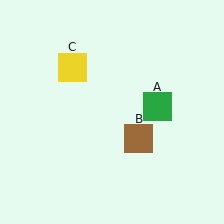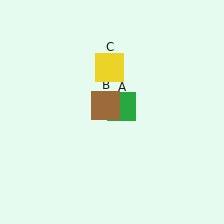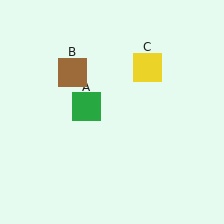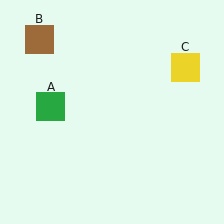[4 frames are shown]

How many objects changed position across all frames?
3 objects changed position: green square (object A), brown square (object B), yellow square (object C).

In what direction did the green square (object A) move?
The green square (object A) moved left.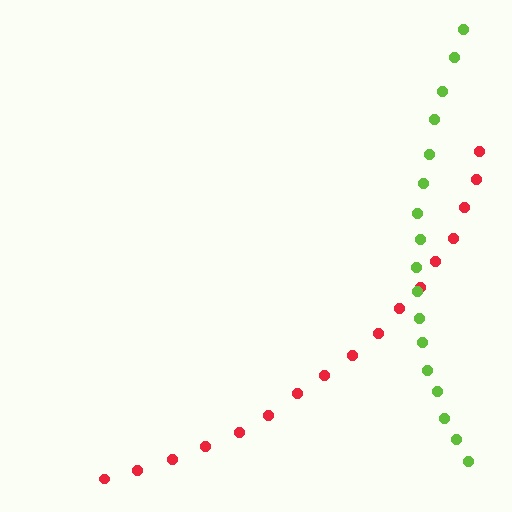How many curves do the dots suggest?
There are 2 distinct paths.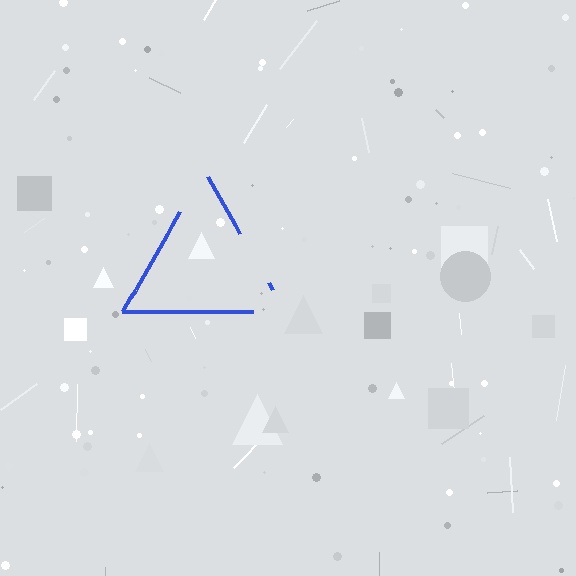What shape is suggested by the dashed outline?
The dashed outline suggests a triangle.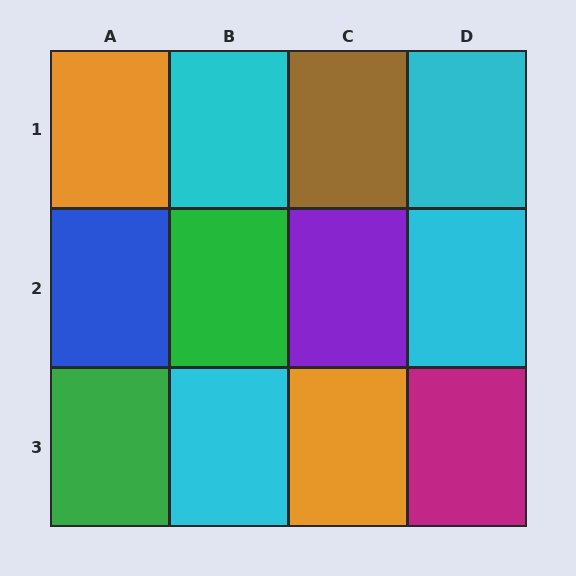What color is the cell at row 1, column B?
Cyan.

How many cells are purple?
1 cell is purple.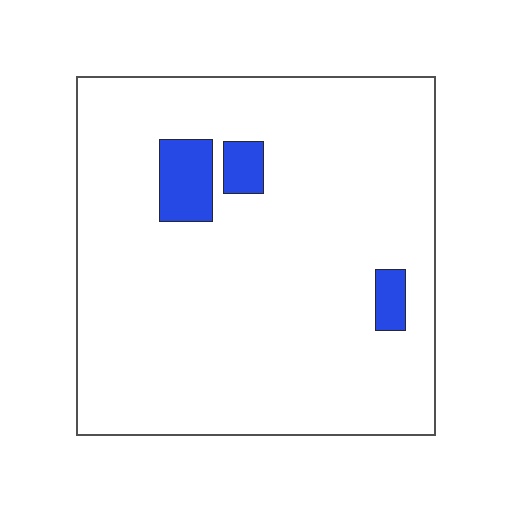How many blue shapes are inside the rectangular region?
3.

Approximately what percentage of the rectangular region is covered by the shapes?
Approximately 5%.